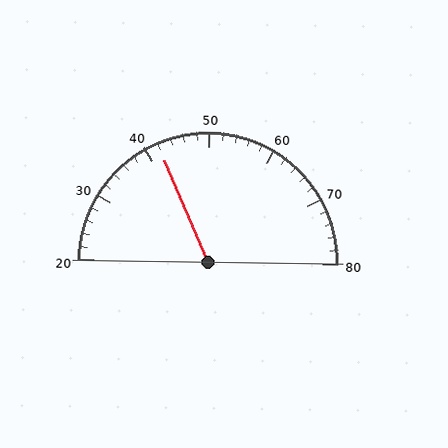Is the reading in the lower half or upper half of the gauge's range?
The reading is in the lower half of the range (20 to 80).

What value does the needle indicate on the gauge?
The needle indicates approximately 42.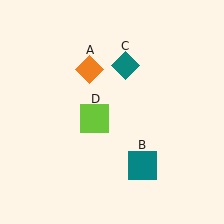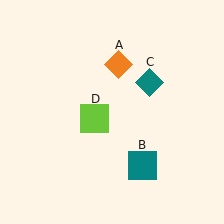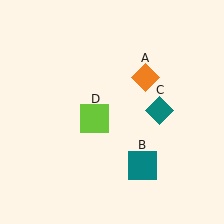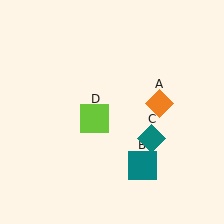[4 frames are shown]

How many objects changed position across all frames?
2 objects changed position: orange diamond (object A), teal diamond (object C).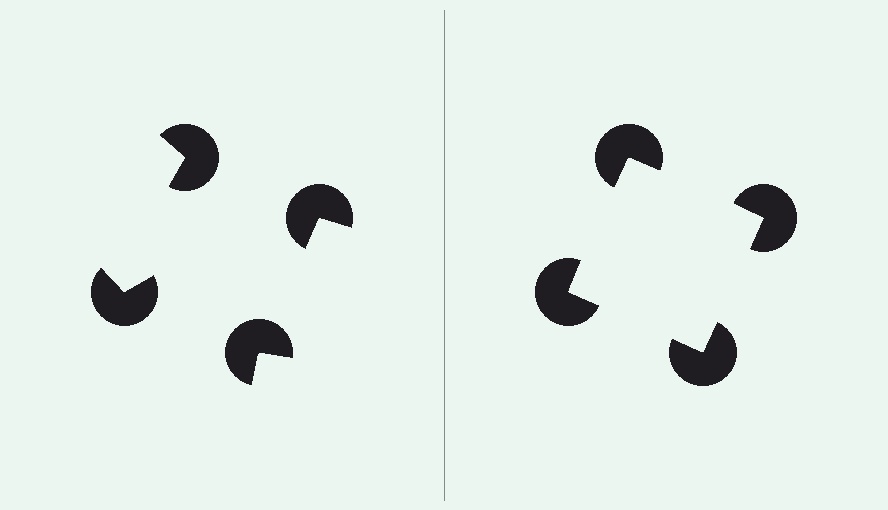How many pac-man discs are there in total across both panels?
8 — 4 on each side.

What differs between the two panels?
The pac-man discs are positioned identically on both sides; only the wedge orientations differ. On the right they align to a square; on the left they are misaligned.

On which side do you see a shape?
An illusory square appears on the right side. On the left side the wedge cuts are rotated, so no coherent shape forms.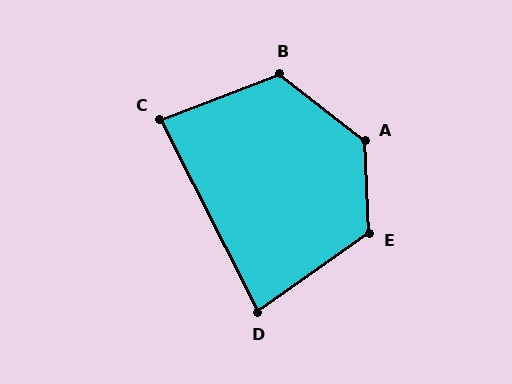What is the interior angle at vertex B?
Approximately 121 degrees (obtuse).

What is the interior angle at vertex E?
Approximately 123 degrees (obtuse).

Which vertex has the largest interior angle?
A, at approximately 131 degrees.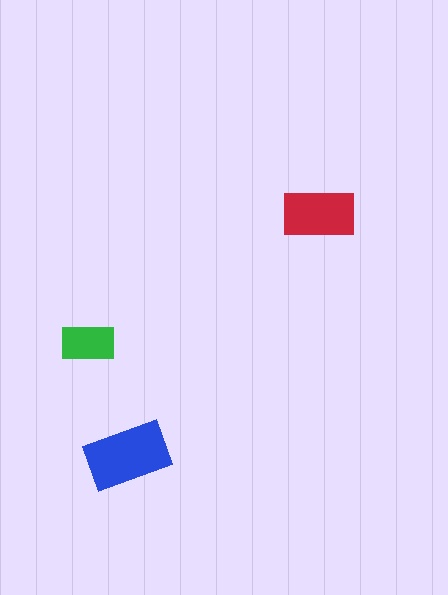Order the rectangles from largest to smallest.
the blue one, the red one, the green one.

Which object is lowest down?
The blue rectangle is bottommost.